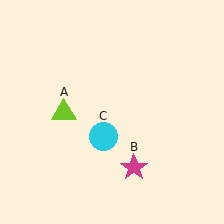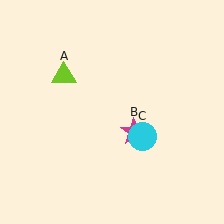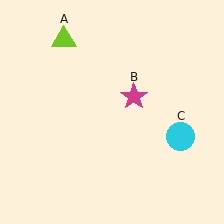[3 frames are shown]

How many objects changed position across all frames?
3 objects changed position: lime triangle (object A), magenta star (object B), cyan circle (object C).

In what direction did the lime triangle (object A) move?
The lime triangle (object A) moved up.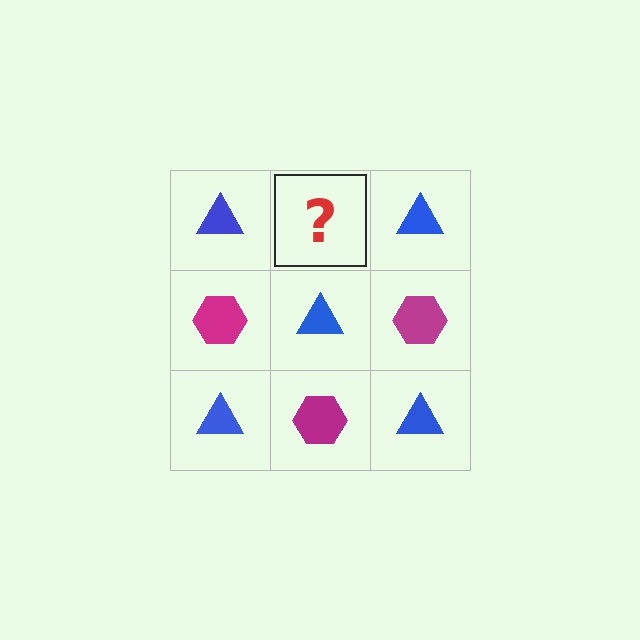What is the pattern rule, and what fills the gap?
The rule is that it alternates blue triangle and magenta hexagon in a checkerboard pattern. The gap should be filled with a magenta hexagon.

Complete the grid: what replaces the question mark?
The question mark should be replaced with a magenta hexagon.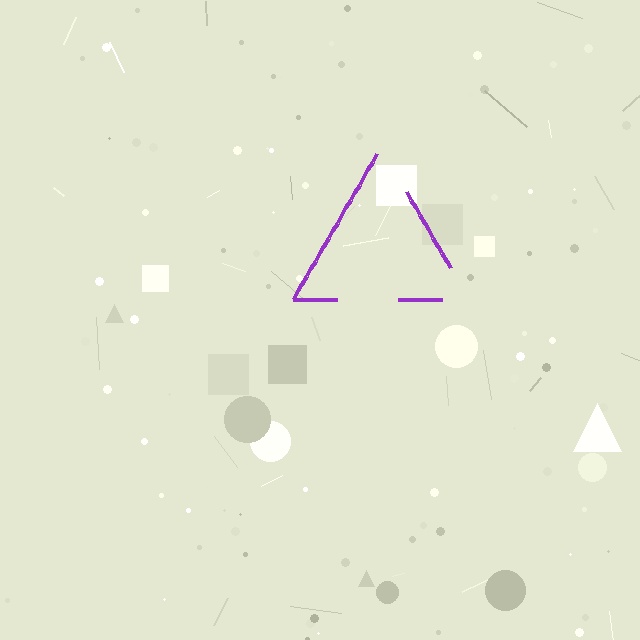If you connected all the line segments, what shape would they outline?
They would outline a triangle.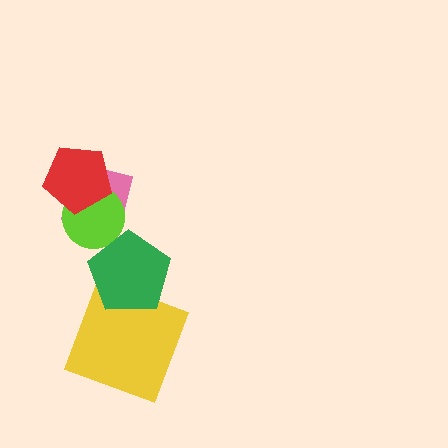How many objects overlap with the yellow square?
1 object overlaps with the yellow square.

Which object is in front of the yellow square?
The green pentagon is in front of the yellow square.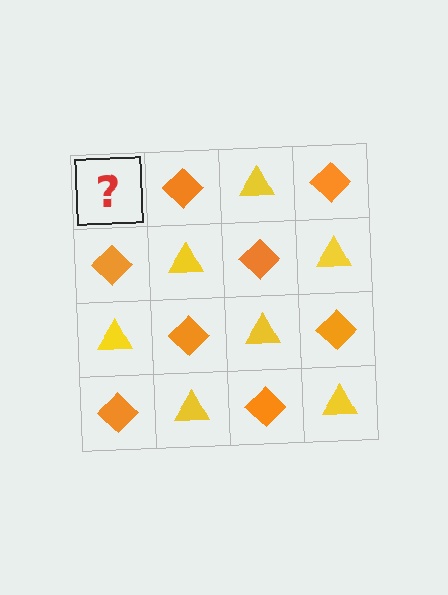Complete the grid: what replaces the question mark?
The question mark should be replaced with a yellow triangle.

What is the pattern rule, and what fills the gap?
The rule is that it alternates yellow triangle and orange diamond in a checkerboard pattern. The gap should be filled with a yellow triangle.